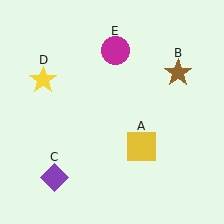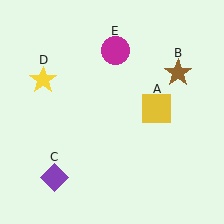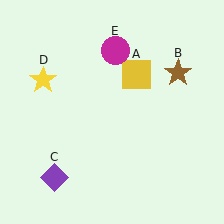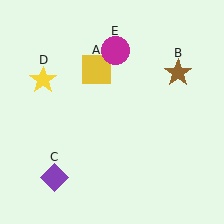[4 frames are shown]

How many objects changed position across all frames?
1 object changed position: yellow square (object A).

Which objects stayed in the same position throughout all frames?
Brown star (object B) and purple diamond (object C) and yellow star (object D) and magenta circle (object E) remained stationary.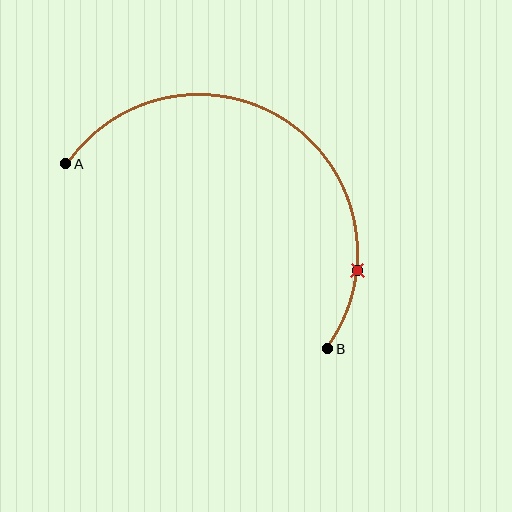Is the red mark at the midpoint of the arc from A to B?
No. The red mark lies on the arc but is closer to endpoint B. The arc midpoint would be at the point on the curve equidistant along the arc from both A and B.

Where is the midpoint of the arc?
The arc midpoint is the point on the curve farthest from the straight line joining A and B. It sits above and to the right of that line.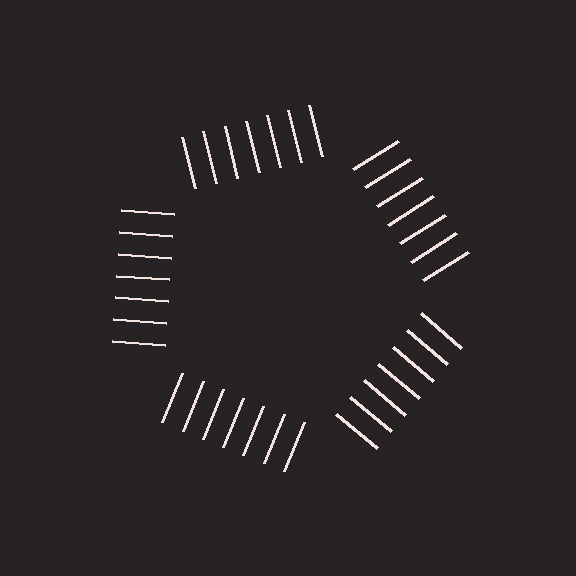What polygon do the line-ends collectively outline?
An illusory pentagon — the line segments terminate on its edges but no continuous stroke is drawn.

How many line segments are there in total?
35 — 7 along each of the 5 edges.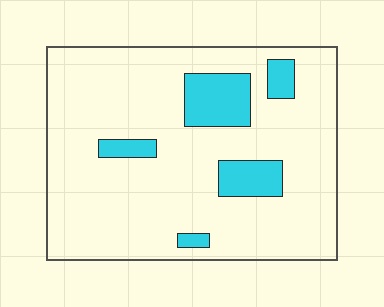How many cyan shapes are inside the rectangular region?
5.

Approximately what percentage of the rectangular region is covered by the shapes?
Approximately 15%.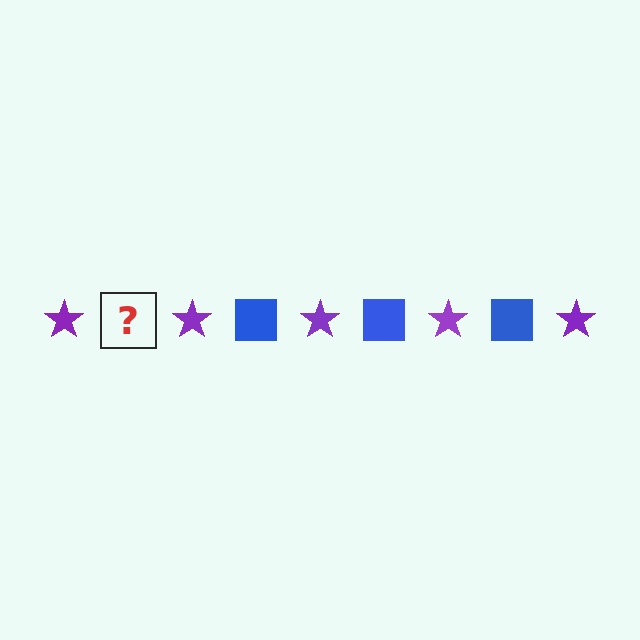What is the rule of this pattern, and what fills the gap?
The rule is that the pattern alternates between purple star and blue square. The gap should be filled with a blue square.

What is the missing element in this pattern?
The missing element is a blue square.